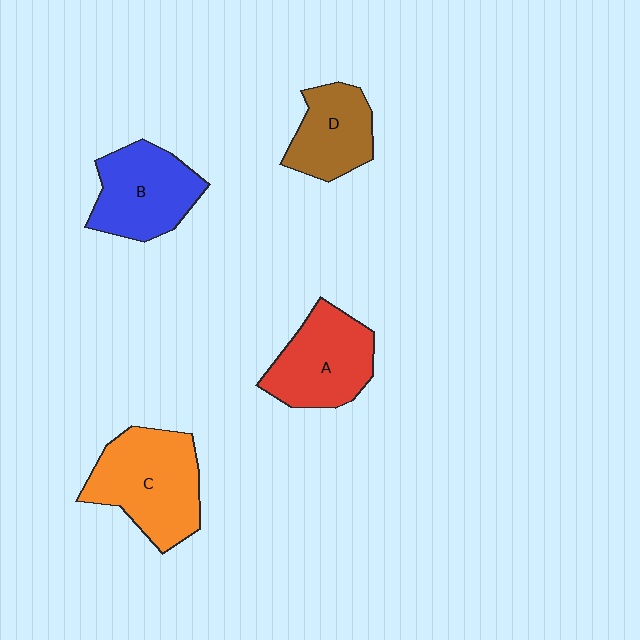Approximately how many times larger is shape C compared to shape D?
Approximately 1.5 times.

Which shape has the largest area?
Shape C (orange).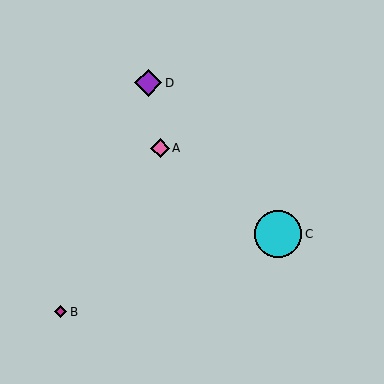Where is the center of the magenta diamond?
The center of the magenta diamond is at (61, 312).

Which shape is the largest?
The cyan circle (labeled C) is the largest.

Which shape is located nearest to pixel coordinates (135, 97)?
The purple diamond (labeled D) at (148, 83) is nearest to that location.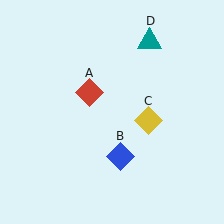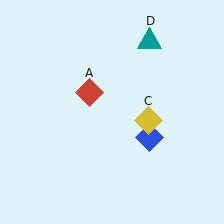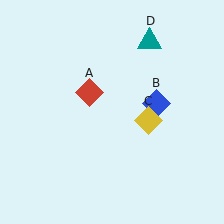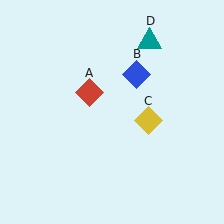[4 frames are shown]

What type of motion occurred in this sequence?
The blue diamond (object B) rotated counterclockwise around the center of the scene.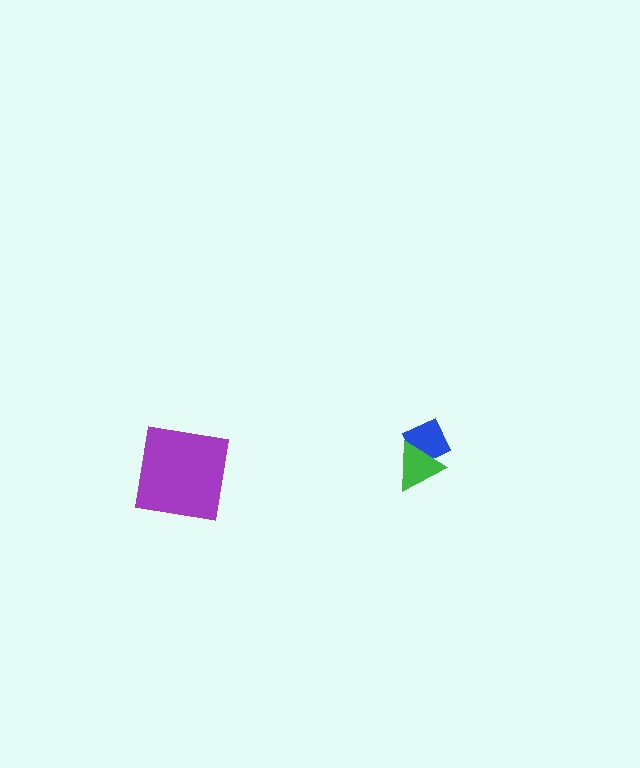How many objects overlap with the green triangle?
1 object overlaps with the green triangle.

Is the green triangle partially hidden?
No, no other shape covers it.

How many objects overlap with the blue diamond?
1 object overlaps with the blue diamond.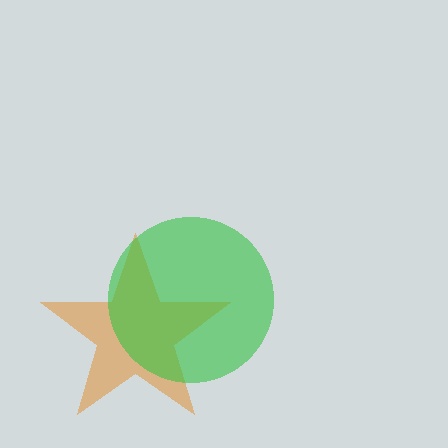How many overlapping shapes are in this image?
There are 2 overlapping shapes in the image.